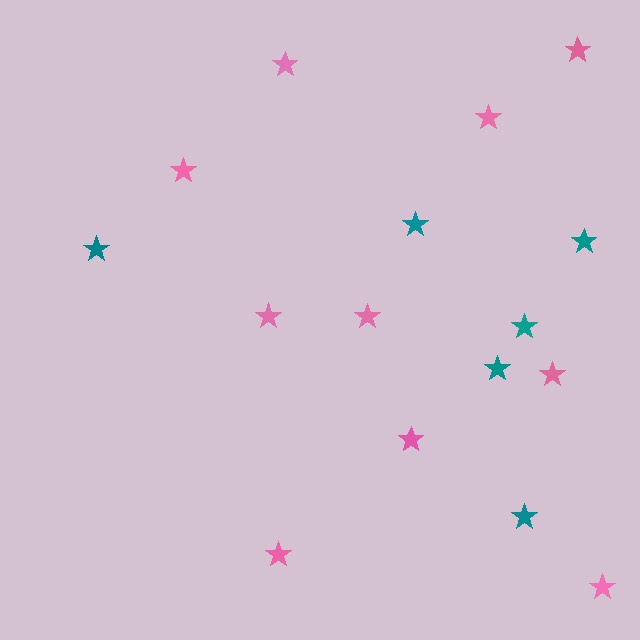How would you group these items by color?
There are 2 groups: one group of teal stars (6) and one group of pink stars (10).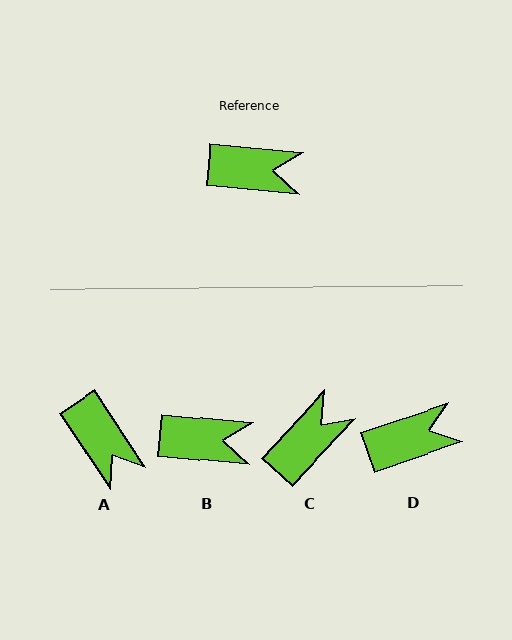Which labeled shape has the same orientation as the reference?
B.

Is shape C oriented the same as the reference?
No, it is off by about 53 degrees.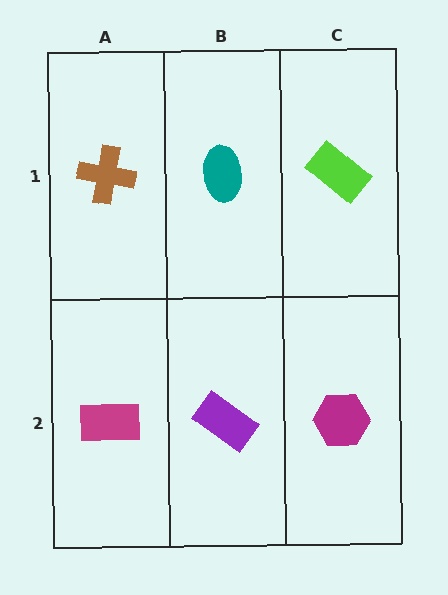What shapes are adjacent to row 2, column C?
A lime rectangle (row 1, column C), a purple rectangle (row 2, column B).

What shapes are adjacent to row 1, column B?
A purple rectangle (row 2, column B), a brown cross (row 1, column A), a lime rectangle (row 1, column C).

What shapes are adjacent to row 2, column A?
A brown cross (row 1, column A), a purple rectangle (row 2, column B).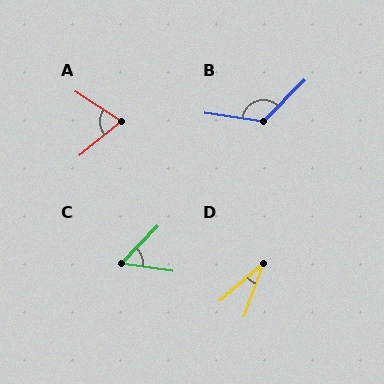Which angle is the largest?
B, at approximately 127 degrees.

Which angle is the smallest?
D, at approximately 29 degrees.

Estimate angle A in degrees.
Approximately 72 degrees.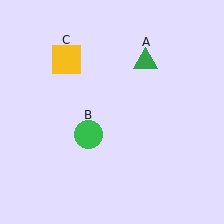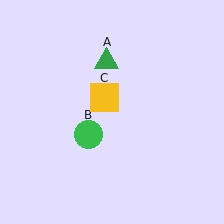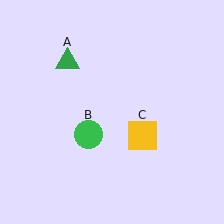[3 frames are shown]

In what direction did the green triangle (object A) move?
The green triangle (object A) moved left.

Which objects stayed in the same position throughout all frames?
Green circle (object B) remained stationary.